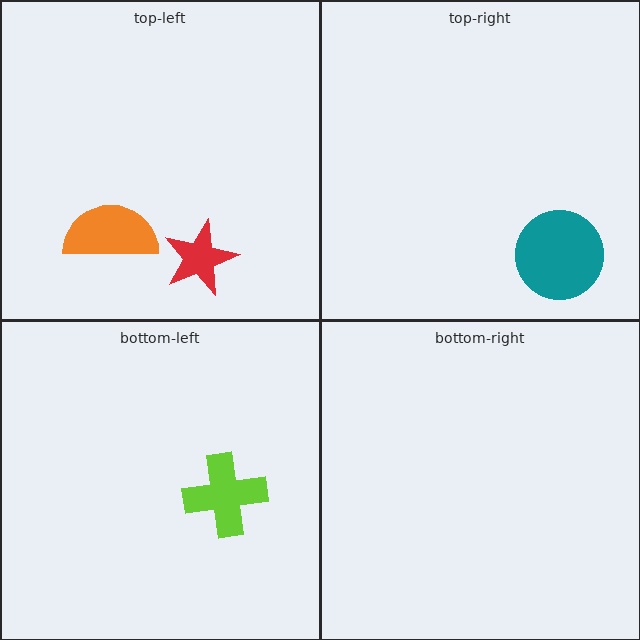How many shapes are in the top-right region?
1.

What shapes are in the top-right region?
The teal circle.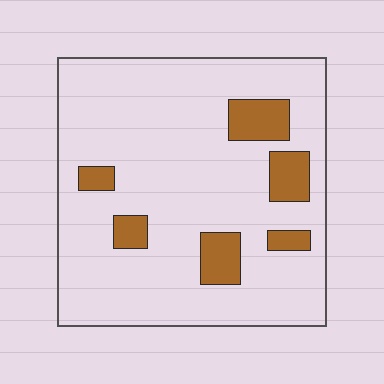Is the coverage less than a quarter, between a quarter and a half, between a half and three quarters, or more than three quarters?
Less than a quarter.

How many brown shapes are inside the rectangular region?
6.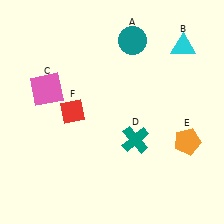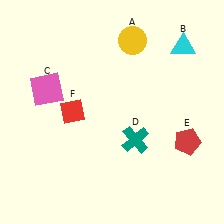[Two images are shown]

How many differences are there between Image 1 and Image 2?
There are 2 differences between the two images.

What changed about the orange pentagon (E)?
In Image 1, E is orange. In Image 2, it changed to red.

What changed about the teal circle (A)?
In Image 1, A is teal. In Image 2, it changed to yellow.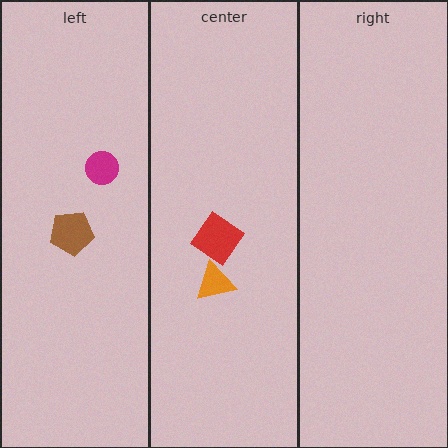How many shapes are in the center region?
2.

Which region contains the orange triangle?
The center region.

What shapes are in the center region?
The orange triangle, the red diamond.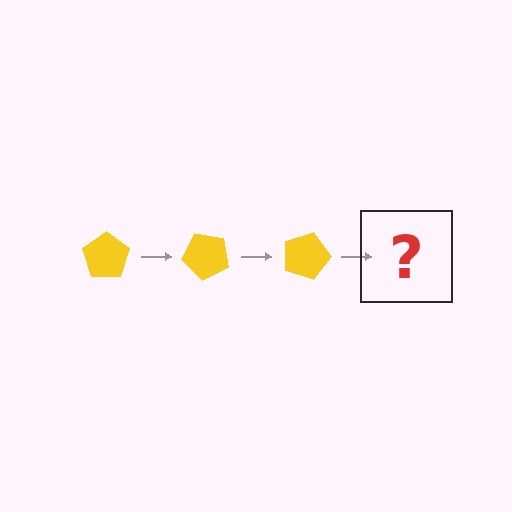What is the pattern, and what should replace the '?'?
The pattern is that the pentagon rotates 45 degrees each step. The '?' should be a yellow pentagon rotated 135 degrees.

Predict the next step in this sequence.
The next step is a yellow pentagon rotated 135 degrees.